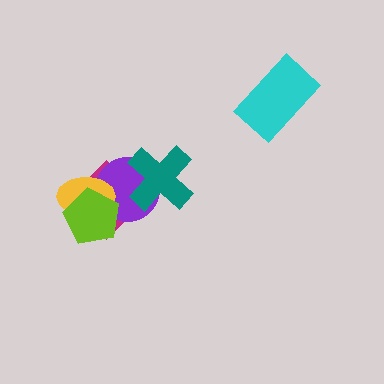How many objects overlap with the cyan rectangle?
0 objects overlap with the cyan rectangle.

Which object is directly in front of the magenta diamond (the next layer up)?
The purple circle is directly in front of the magenta diamond.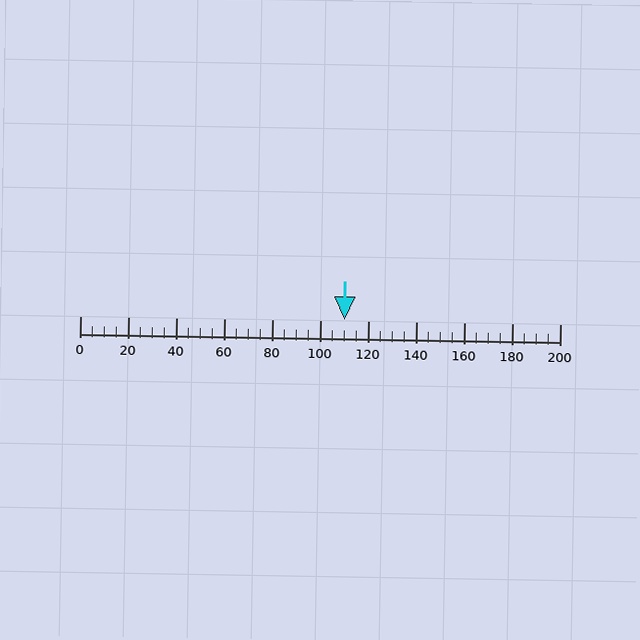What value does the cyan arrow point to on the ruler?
The cyan arrow points to approximately 110.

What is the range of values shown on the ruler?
The ruler shows values from 0 to 200.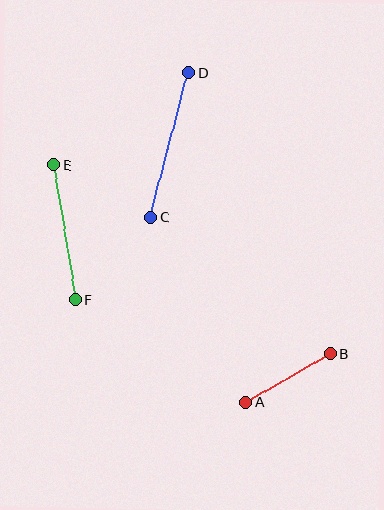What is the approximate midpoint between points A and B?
The midpoint is at approximately (288, 378) pixels.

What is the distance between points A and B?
The distance is approximately 98 pixels.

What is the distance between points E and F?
The distance is approximately 136 pixels.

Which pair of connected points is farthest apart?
Points C and D are farthest apart.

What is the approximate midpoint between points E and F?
The midpoint is at approximately (64, 232) pixels.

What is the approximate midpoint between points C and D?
The midpoint is at approximately (170, 145) pixels.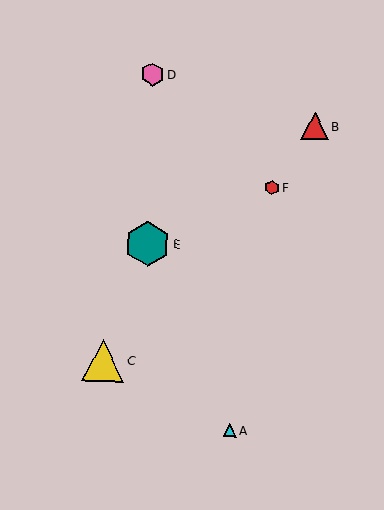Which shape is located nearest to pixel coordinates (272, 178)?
The red hexagon (labeled F) at (272, 187) is nearest to that location.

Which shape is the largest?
The teal hexagon (labeled E) is the largest.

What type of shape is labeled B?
Shape B is a red triangle.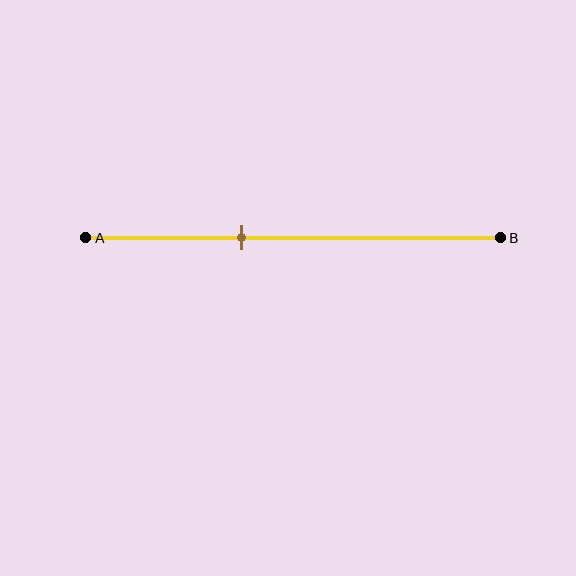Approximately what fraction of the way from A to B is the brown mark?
The brown mark is approximately 35% of the way from A to B.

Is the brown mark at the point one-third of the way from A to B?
No, the mark is at about 35% from A, not at the 33% one-third point.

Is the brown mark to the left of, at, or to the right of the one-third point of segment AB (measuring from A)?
The brown mark is to the right of the one-third point of segment AB.